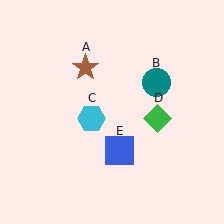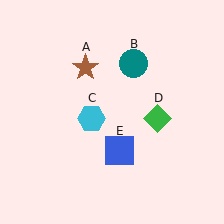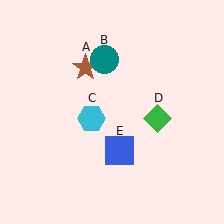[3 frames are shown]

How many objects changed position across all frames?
1 object changed position: teal circle (object B).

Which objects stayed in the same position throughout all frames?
Brown star (object A) and cyan hexagon (object C) and green diamond (object D) and blue square (object E) remained stationary.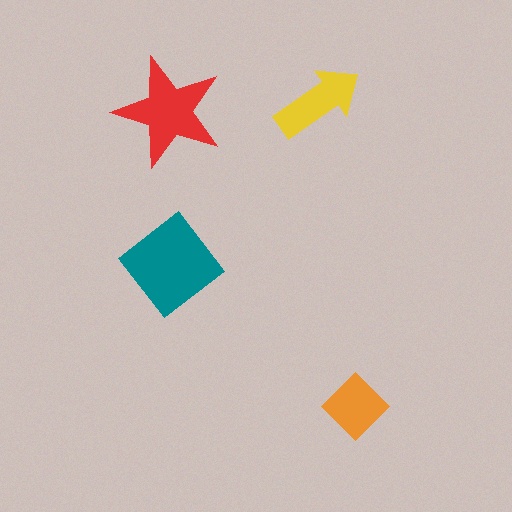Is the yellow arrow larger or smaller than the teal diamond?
Smaller.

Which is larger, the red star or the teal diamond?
The teal diamond.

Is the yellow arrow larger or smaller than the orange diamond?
Larger.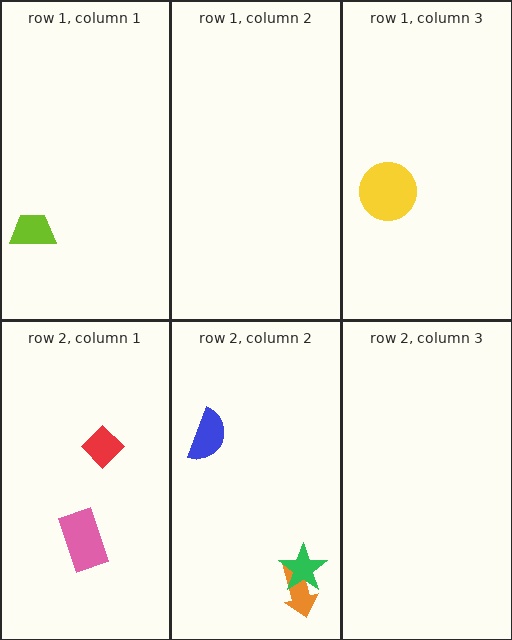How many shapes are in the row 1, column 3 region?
1.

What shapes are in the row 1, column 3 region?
The yellow circle.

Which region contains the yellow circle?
The row 1, column 3 region.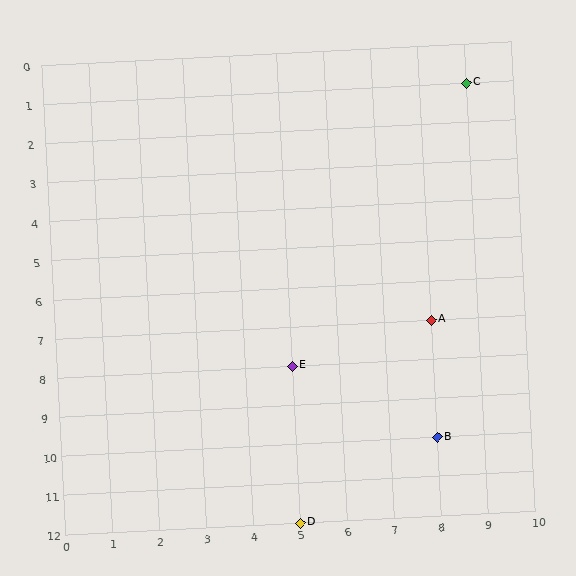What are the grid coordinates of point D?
Point D is at grid coordinates (5, 12).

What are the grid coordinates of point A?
Point A is at grid coordinates (8, 7).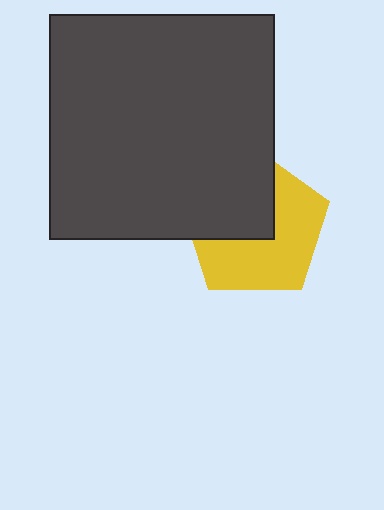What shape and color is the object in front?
The object in front is a dark gray square.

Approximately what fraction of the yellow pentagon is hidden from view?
Roughly 43% of the yellow pentagon is hidden behind the dark gray square.